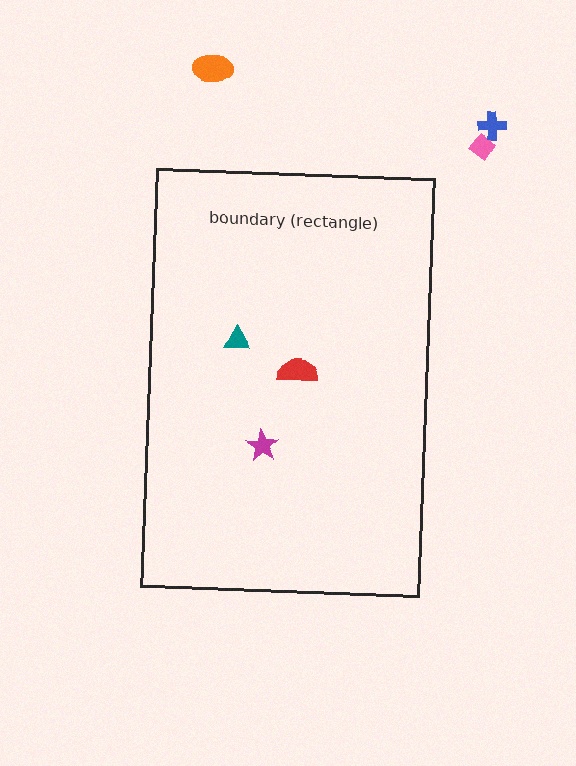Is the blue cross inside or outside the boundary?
Outside.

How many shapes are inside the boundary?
3 inside, 3 outside.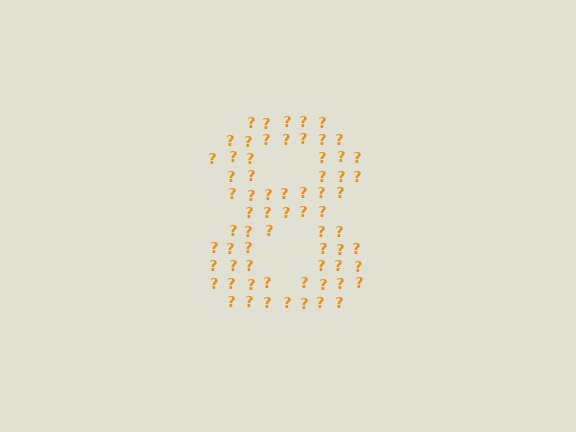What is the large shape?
The large shape is the digit 8.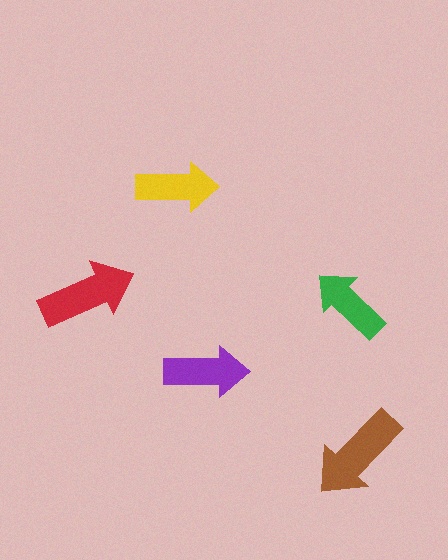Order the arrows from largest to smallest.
the brown one, the red one, the purple one, the yellow one, the green one.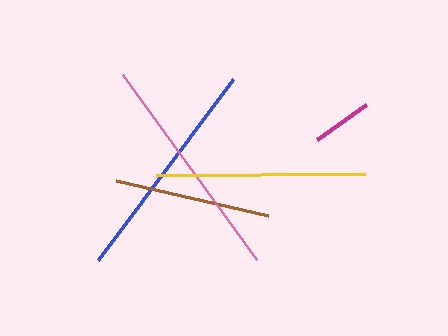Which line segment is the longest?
The pink line is the longest at approximately 229 pixels.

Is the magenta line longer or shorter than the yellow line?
The yellow line is longer than the magenta line.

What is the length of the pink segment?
The pink segment is approximately 229 pixels long.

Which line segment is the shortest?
The magenta line is the shortest at approximately 60 pixels.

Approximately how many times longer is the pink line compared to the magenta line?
The pink line is approximately 3.8 times the length of the magenta line.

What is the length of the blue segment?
The blue segment is approximately 226 pixels long.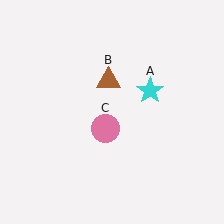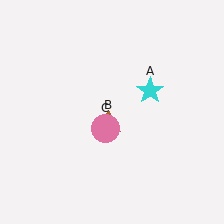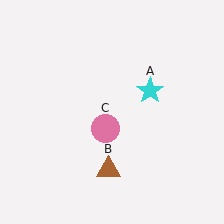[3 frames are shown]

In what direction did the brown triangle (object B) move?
The brown triangle (object B) moved down.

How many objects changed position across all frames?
1 object changed position: brown triangle (object B).